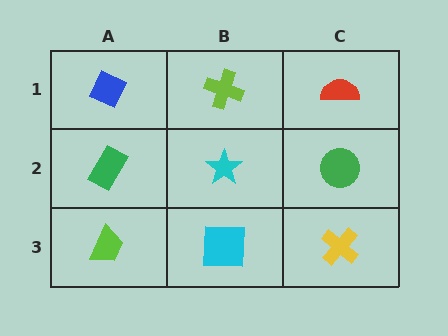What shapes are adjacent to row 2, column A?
A blue diamond (row 1, column A), a lime trapezoid (row 3, column A), a cyan star (row 2, column B).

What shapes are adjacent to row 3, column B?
A cyan star (row 2, column B), a lime trapezoid (row 3, column A), a yellow cross (row 3, column C).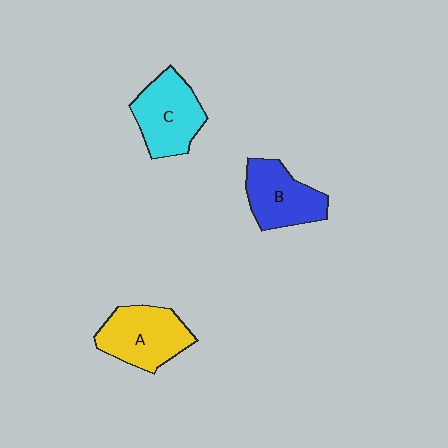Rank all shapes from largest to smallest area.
From largest to smallest: A (yellow), C (cyan), B (blue).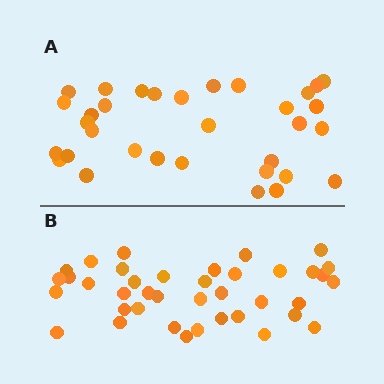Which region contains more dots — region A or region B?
Region B (the bottom region) has more dots.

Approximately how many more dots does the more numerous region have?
Region B has about 6 more dots than region A.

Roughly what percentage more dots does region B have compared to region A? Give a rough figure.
About 20% more.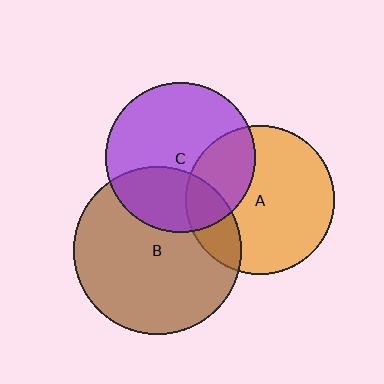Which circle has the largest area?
Circle B (brown).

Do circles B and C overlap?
Yes.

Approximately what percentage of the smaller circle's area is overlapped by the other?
Approximately 30%.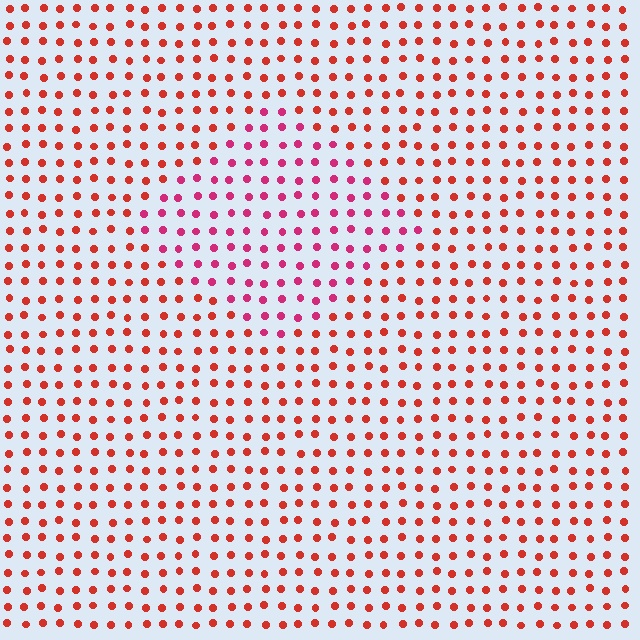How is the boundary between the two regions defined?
The boundary is defined purely by a slight shift in hue (about 31 degrees). Spacing, size, and orientation are identical on both sides.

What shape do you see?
I see a diamond.